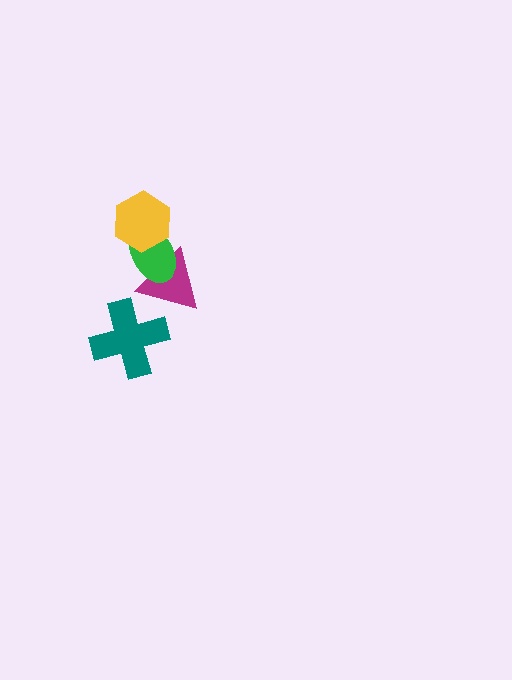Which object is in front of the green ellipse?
The yellow hexagon is in front of the green ellipse.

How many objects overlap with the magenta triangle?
1 object overlaps with the magenta triangle.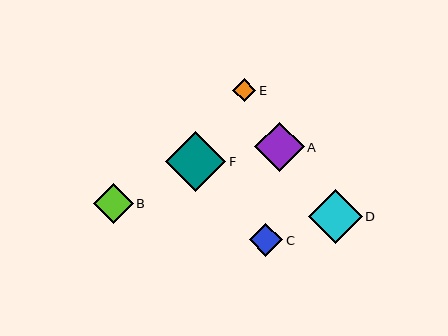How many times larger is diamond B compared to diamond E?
Diamond B is approximately 1.7 times the size of diamond E.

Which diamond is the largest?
Diamond F is the largest with a size of approximately 60 pixels.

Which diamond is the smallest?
Diamond E is the smallest with a size of approximately 24 pixels.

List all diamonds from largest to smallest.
From largest to smallest: F, D, A, B, C, E.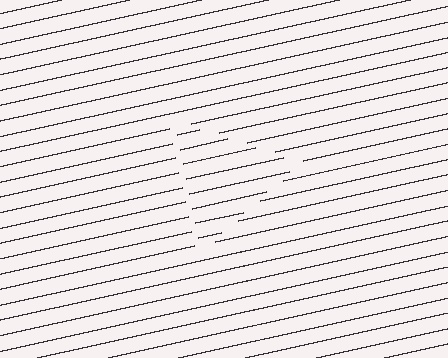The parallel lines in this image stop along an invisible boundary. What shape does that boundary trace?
An illusory triangle. The interior of the shape contains the same grating, shifted by half a period — the contour is defined by the phase discontinuity where line-ends from the inner and outer gratings abut.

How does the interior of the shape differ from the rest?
The interior of the shape contains the same grating, shifted by half a period — the contour is defined by the phase discontinuity where line-ends from the inner and outer gratings abut.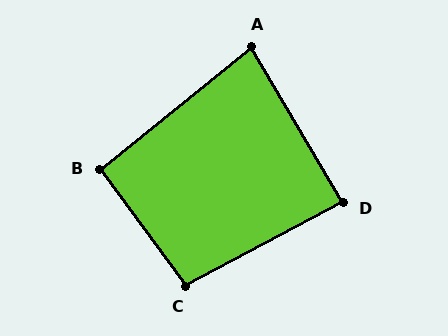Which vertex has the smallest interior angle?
A, at approximately 82 degrees.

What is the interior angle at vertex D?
Approximately 87 degrees (approximately right).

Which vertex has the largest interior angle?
C, at approximately 98 degrees.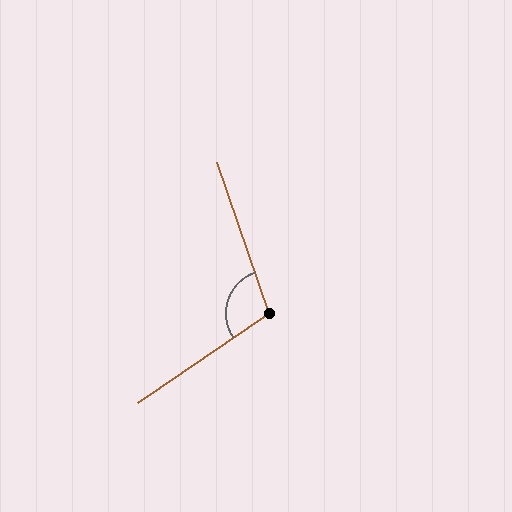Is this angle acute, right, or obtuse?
It is obtuse.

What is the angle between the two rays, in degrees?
Approximately 105 degrees.